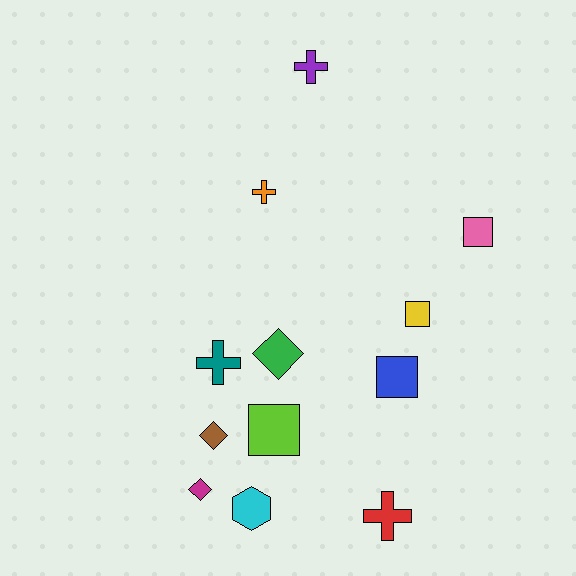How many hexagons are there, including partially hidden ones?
There is 1 hexagon.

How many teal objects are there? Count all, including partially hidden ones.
There is 1 teal object.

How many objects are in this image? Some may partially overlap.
There are 12 objects.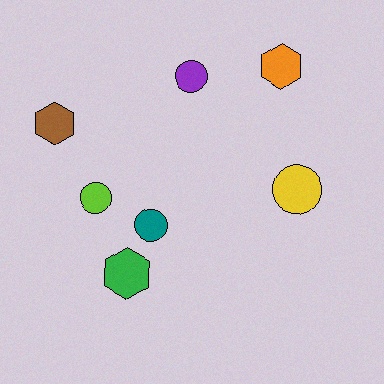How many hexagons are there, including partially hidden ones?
There are 3 hexagons.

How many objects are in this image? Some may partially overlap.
There are 7 objects.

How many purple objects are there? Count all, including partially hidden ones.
There is 1 purple object.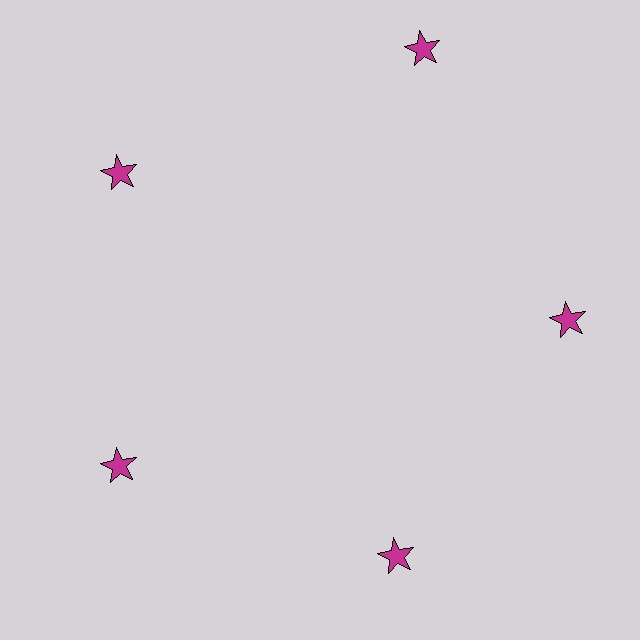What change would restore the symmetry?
The symmetry would be restored by moving it inward, back onto the ring so that all 5 stars sit at equal angles and equal distance from the center.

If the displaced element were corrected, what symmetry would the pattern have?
It would have 5-fold rotational symmetry — the pattern would map onto itself every 72 degrees.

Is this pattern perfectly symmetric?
No. The 5 magenta stars are arranged in a ring, but one element near the 1 o'clock position is pushed outward from the center, breaking the 5-fold rotational symmetry.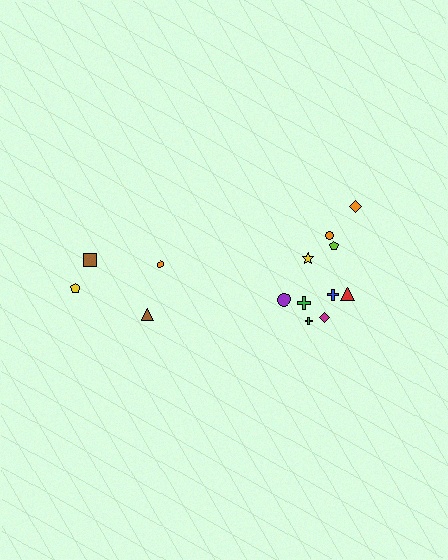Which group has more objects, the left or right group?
The right group.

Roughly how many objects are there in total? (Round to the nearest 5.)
Roughly 15 objects in total.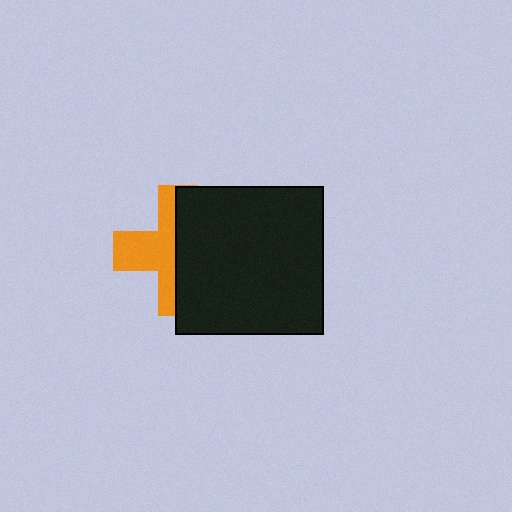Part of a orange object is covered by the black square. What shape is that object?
It is a cross.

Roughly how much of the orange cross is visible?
About half of it is visible (roughly 47%).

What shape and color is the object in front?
The object in front is a black square.